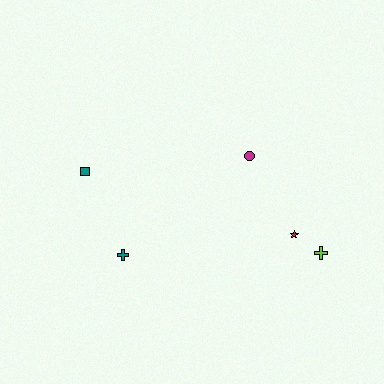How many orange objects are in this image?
There are no orange objects.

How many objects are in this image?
There are 5 objects.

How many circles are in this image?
There is 1 circle.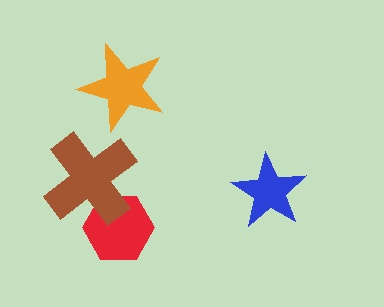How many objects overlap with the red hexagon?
1 object overlaps with the red hexagon.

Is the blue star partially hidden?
No, no other shape covers it.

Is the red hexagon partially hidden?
Yes, it is partially covered by another shape.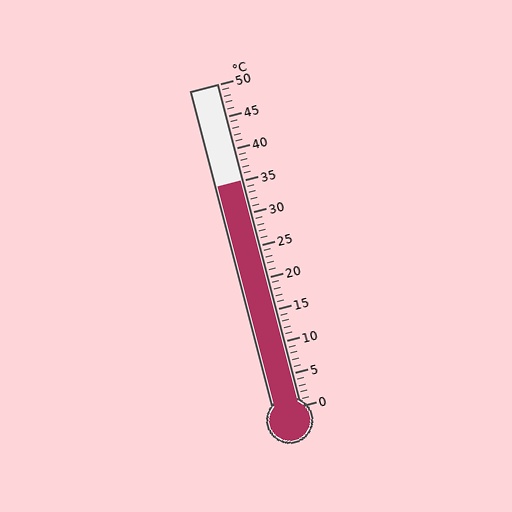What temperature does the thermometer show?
The thermometer shows approximately 35°C.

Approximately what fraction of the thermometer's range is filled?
The thermometer is filled to approximately 70% of its range.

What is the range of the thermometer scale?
The thermometer scale ranges from 0°C to 50°C.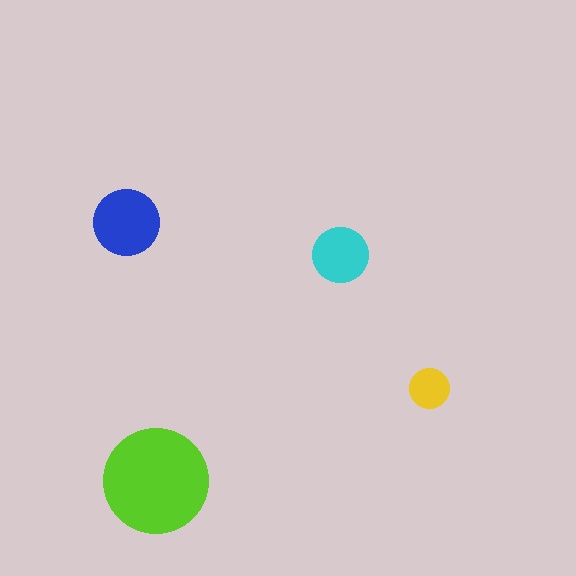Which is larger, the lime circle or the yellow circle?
The lime one.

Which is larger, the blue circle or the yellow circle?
The blue one.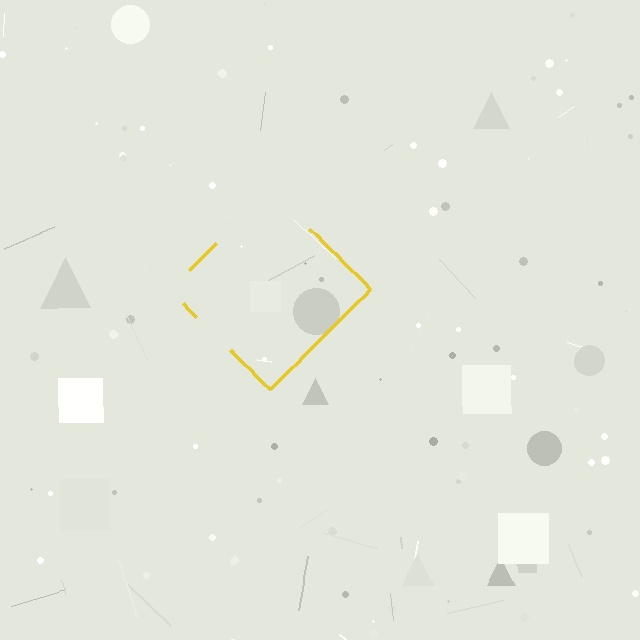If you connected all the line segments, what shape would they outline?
They would outline a diamond.